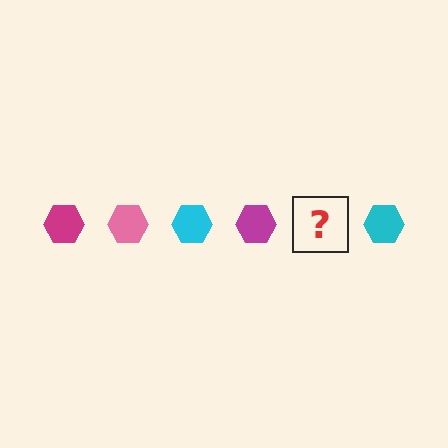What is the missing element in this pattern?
The missing element is a pink hexagon.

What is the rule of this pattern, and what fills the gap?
The rule is that the pattern cycles through magenta, pink, cyan hexagons. The gap should be filled with a pink hexagon.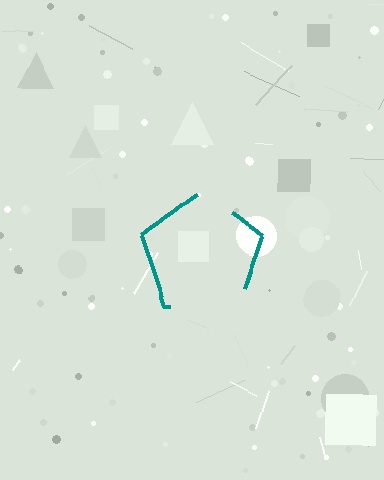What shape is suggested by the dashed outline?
The dashed outline suggests a pentagon.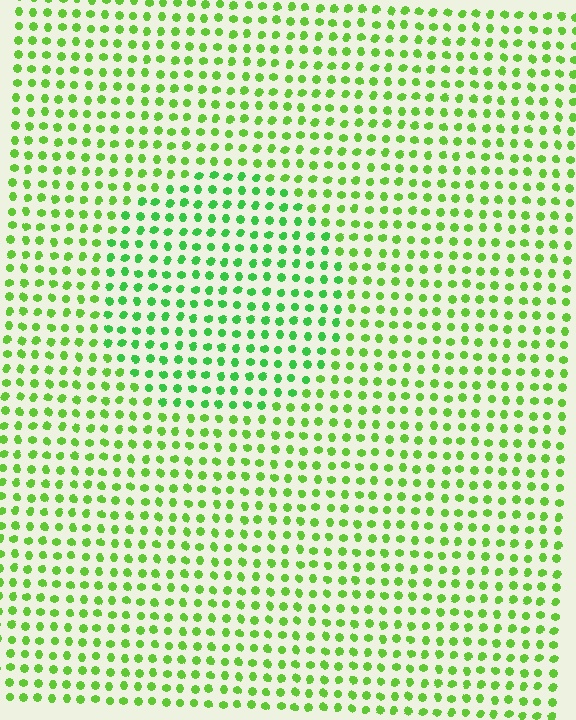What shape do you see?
I see a circle.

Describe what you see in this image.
The image is filled with small lime elements in a uniform arrangement. A circle-shaped region is visible where the elements are tinted to a slightly different hue, forming a subtle color boundary.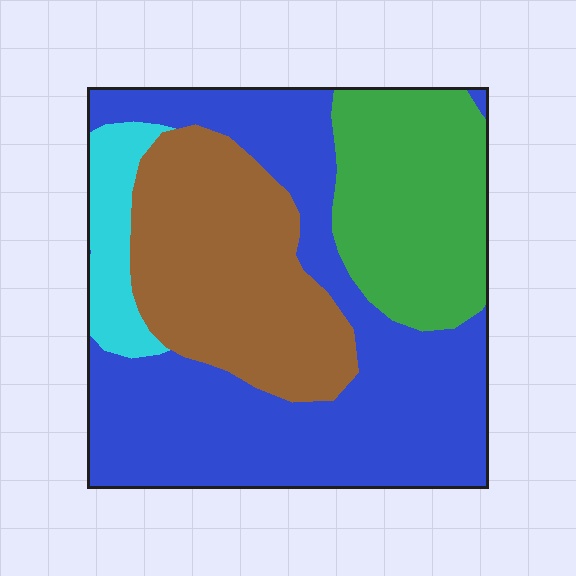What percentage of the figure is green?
Green covers 21% of the figure.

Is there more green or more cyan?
Green.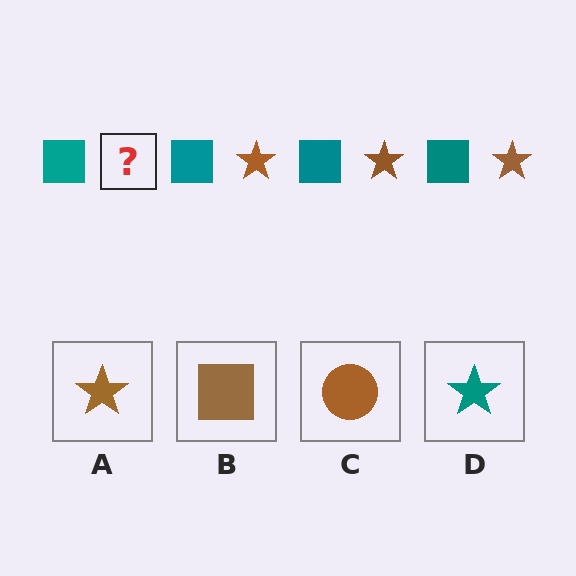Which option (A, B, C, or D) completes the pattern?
A.